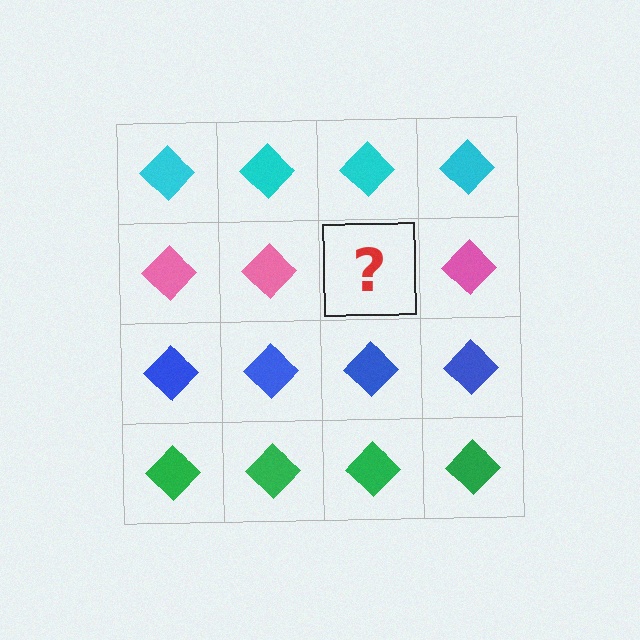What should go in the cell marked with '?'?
The missing cell should contain a pink diamond.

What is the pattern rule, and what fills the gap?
The rule is that each row has a consistent color. The gap should be filled with a pink diamond.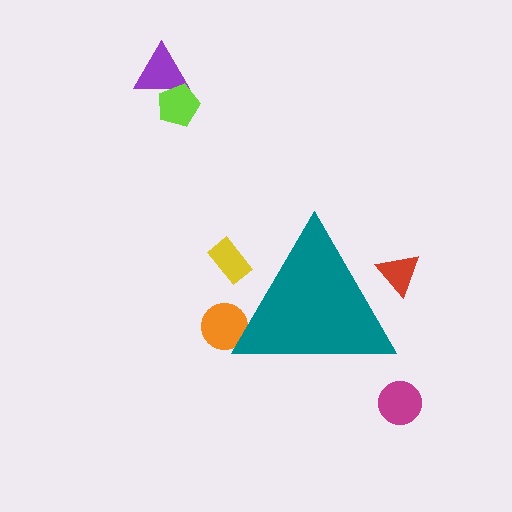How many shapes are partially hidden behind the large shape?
3 shapes are partially hidden.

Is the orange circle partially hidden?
Yes, the orange circle is partially hidden behind the teal triangle.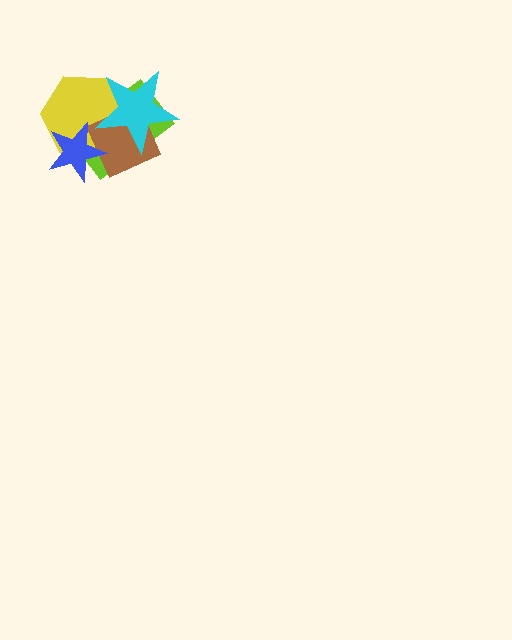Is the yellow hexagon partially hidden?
Yes, it is partially covered by another shape.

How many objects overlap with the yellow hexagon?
4 objects overlap with the yellow hexagon.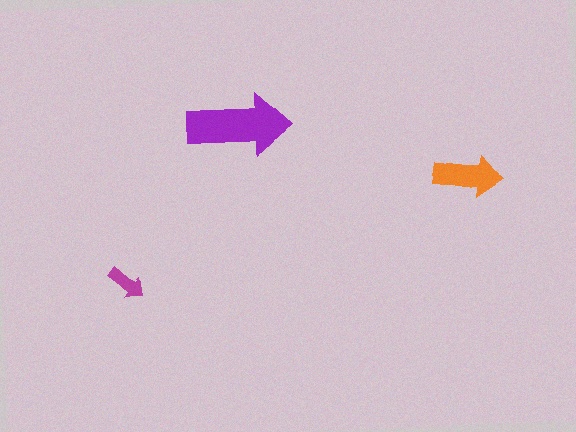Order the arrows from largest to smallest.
the purple one, the orange one, the magenta one.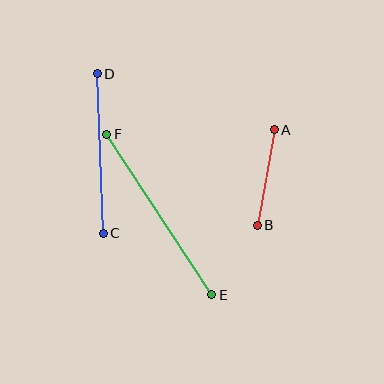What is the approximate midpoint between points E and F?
The midpoint is at approximately (159, 215) pixels.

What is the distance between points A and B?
The distance is approximately 97 pixels.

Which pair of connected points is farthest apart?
Points E and F are farthest apart.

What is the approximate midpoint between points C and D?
The midpoint is at approximately (100, 154) pixels.